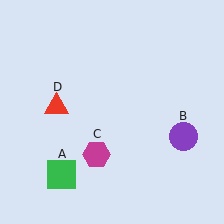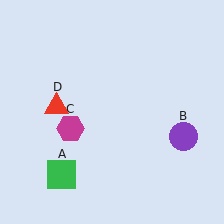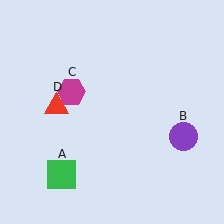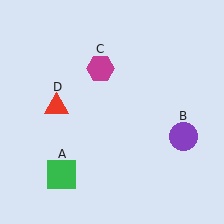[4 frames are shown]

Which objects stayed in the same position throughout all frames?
Green square (object A) and purple circle (object B) and red triangle (object D) remained stationary.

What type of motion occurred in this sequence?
The magenta hexagon (object C) rotated clockwise around the center of the scene.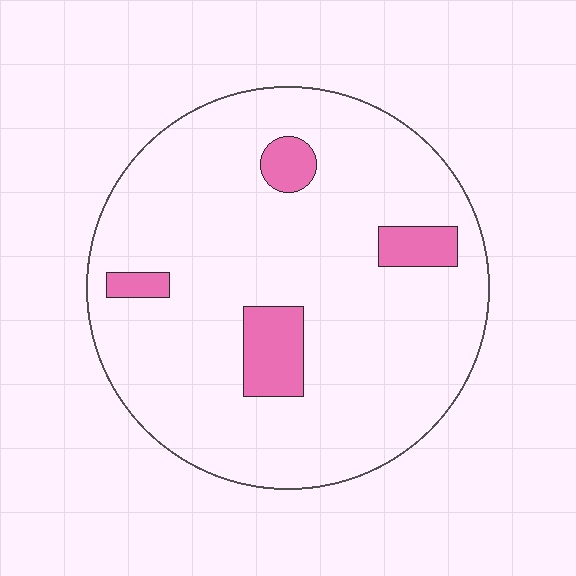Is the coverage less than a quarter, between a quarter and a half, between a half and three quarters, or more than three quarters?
Less than a quarter.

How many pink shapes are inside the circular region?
4.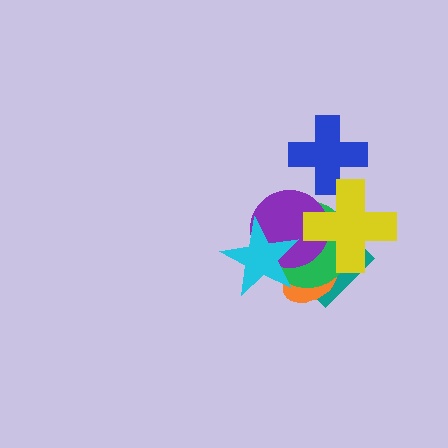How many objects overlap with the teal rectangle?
4 objects overlap with the teal rectangle.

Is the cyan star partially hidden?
No, no other shape covers it.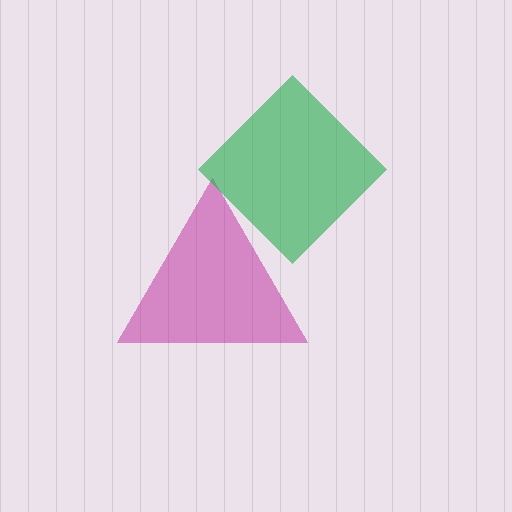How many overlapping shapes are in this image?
There are 2 overlapping shapes in the image.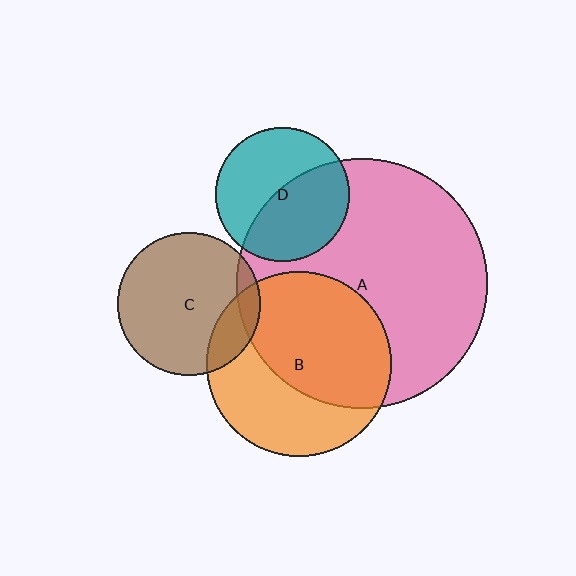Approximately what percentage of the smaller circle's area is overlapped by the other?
Approximately 15%.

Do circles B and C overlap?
Yes.